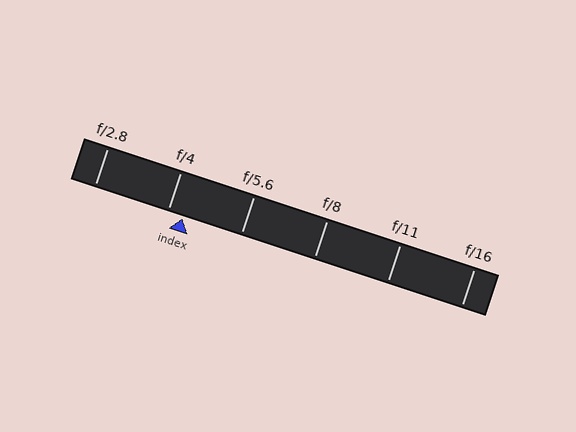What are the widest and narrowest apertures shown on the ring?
The widest aperture shown is f/2.8 and the narrowest is f/16.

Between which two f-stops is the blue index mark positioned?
The index mark is between f/4 and f/5.6.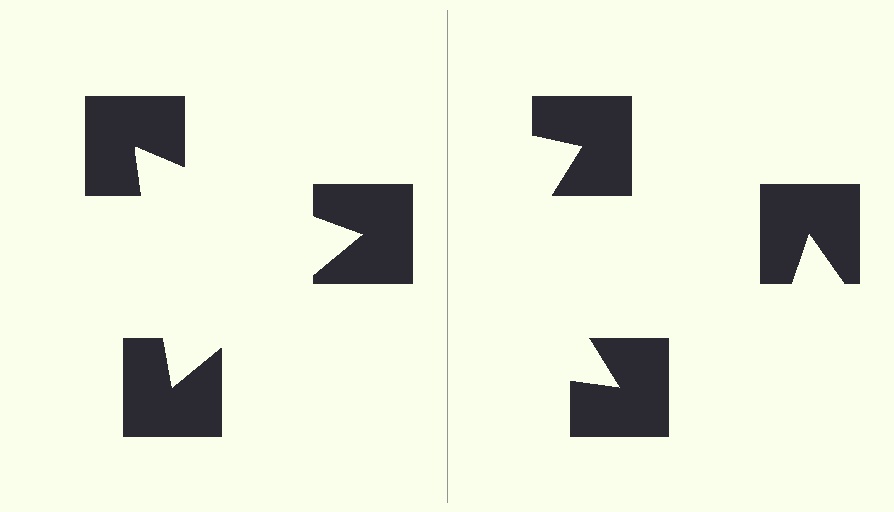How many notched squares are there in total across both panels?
6 — 3 on each side.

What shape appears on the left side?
An illusory triangle.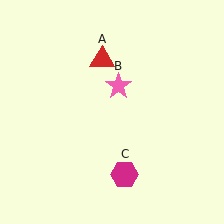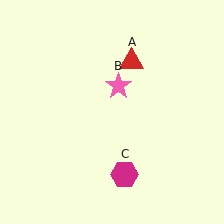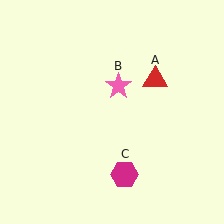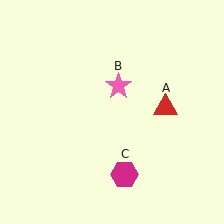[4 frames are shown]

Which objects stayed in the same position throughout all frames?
Pink star (object B) and magenta hexagon (object C) remained stationary.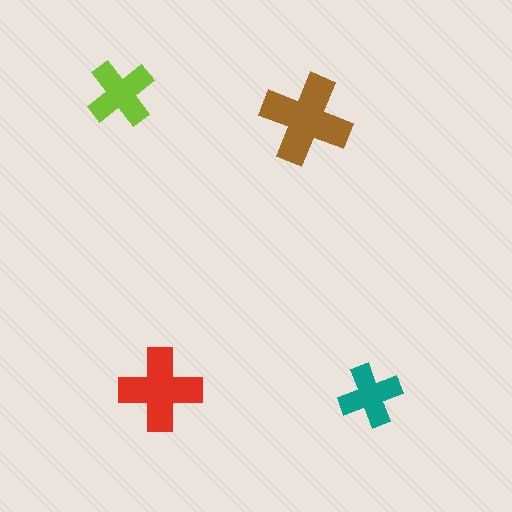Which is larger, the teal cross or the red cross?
The red one.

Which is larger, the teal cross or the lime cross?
The lime one.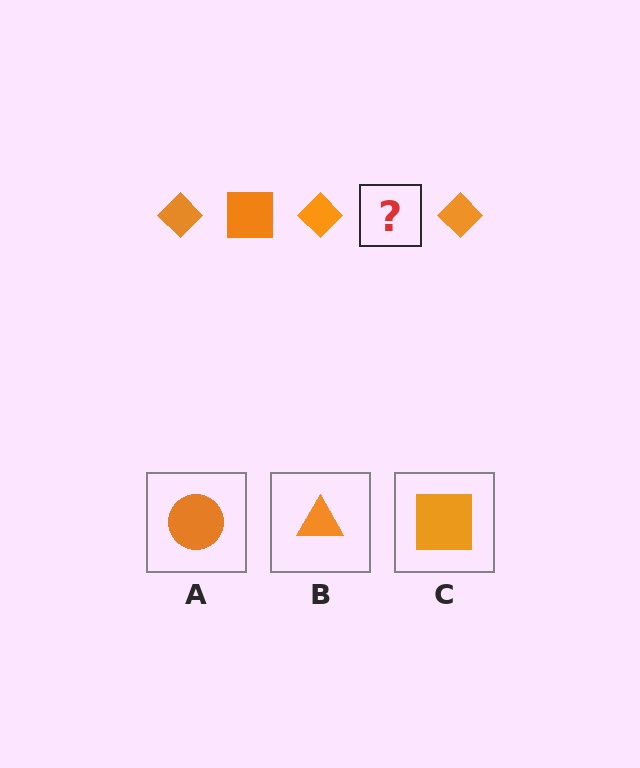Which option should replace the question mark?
Option C.